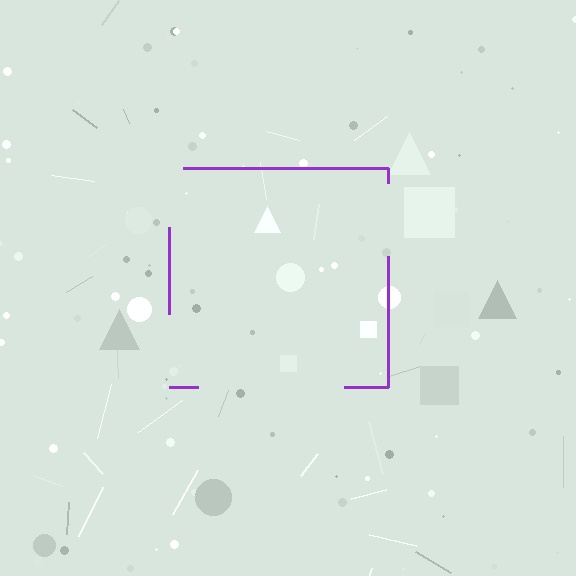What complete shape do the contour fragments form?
The contour fragments form a square.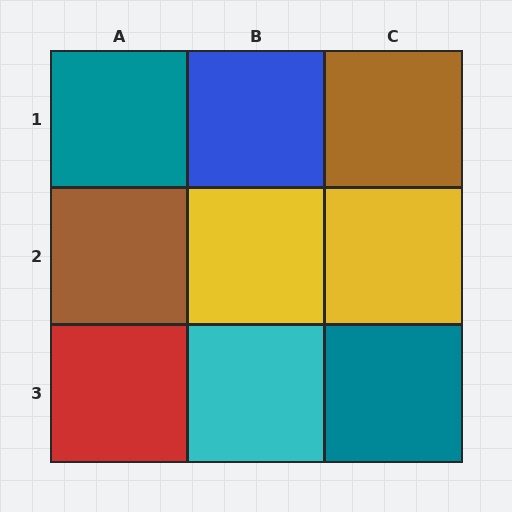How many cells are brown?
2 cells are brown.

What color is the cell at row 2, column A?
Brown.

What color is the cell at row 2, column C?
Yellow.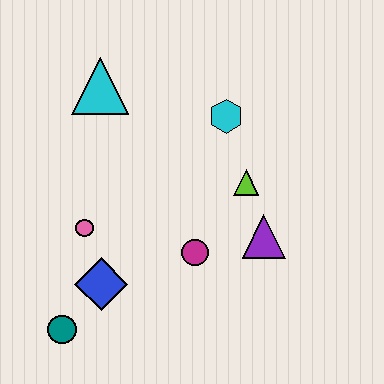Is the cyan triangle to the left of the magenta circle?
Yes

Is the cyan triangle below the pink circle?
No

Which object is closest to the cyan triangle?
The cyan hexagon is closest to the cyan triangle.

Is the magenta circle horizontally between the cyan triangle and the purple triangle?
Yes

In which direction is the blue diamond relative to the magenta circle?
The blue diamond is to the left of the magenta circle.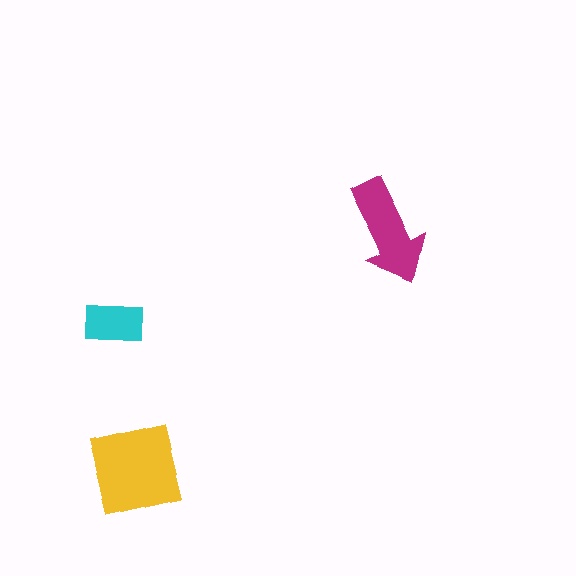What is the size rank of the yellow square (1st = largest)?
1st.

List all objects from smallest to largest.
The cyan rectangle, the magenta arrow, the yellow square.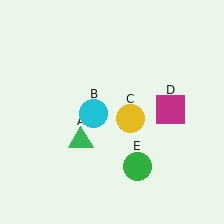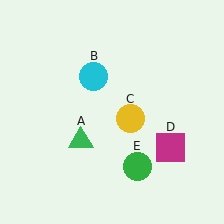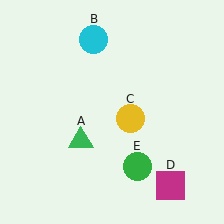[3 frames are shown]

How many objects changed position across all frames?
2 objects changed position: cyan circle (object B), magenta square (object D).